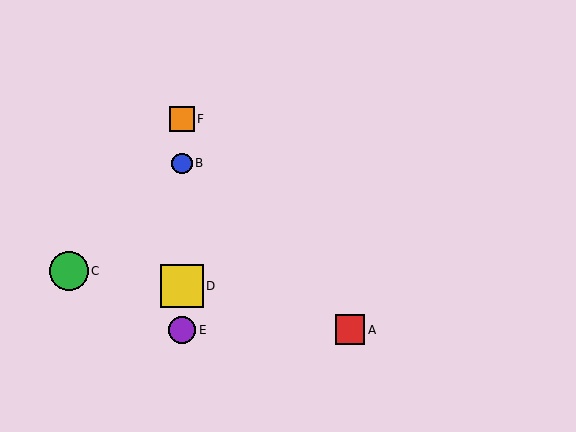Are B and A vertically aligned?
No, B is at x≈182 and A is at x≈350.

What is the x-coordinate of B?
Object B is at x≈182.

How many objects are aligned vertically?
4 objects (B, D, E, F) are aligned vertically.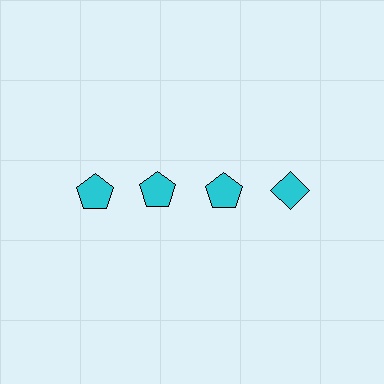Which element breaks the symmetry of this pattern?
The cyan diamond in the top row, second from right column breaks the symmetry. All other shapes are cyan pentagons.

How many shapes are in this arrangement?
There are 4 shapes arranged in a grid pattern.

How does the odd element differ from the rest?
It has a different shape: diamond instead of pentagon.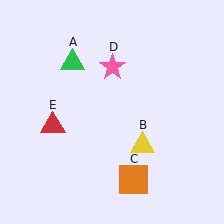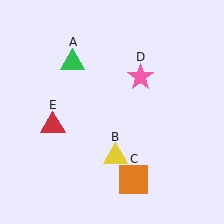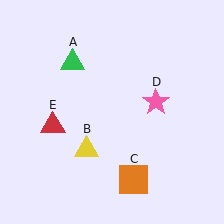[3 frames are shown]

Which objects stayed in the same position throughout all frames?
Green triangle (object A) and orange square (object C) and red triangle (object E) remained stationary.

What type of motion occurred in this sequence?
The yellow triangle (object B), pink star (object D) rotated clockwise around the center of the scene.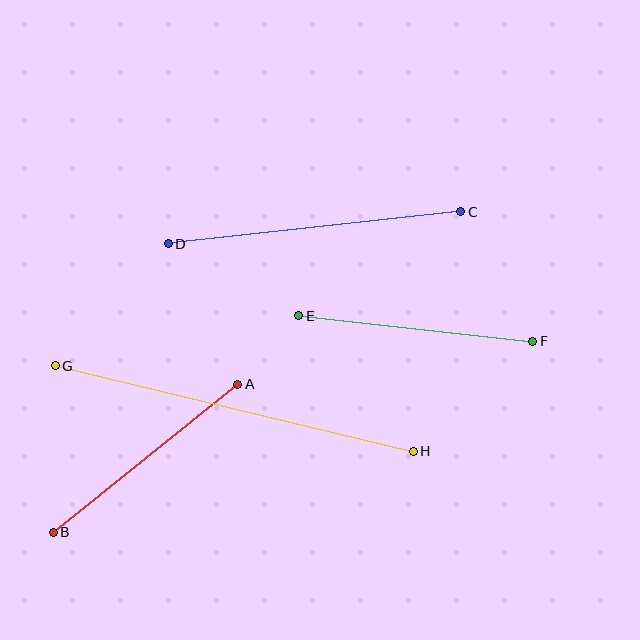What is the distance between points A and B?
The distance is approximately 237 pixels.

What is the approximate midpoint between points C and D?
The midpoint is at approximately (315, 228) pixels.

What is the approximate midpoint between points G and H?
The midpoint is at approximately (234, 408) pixels.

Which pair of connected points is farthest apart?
Points G and H are farthest apart.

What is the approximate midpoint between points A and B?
The midpoint is at approximately (146, 458) pixels.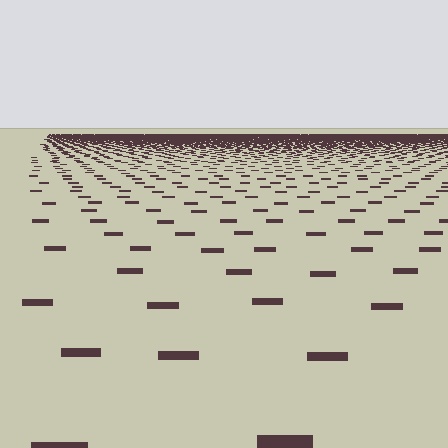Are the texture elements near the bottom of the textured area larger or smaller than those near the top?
Larger. Near the bottom, elements are closer to the viewer and appear at a bigger on-screen size.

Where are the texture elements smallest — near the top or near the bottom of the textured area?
Near the top.